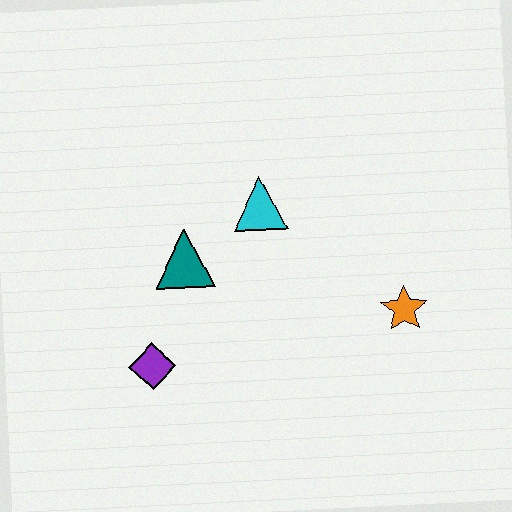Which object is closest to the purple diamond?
The teal triangle is closest to the purple diamond.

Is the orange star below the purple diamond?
No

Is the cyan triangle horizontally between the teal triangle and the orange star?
Yes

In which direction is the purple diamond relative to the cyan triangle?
The purple diamond is below the cyan triangle.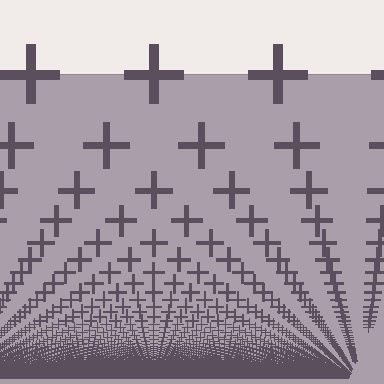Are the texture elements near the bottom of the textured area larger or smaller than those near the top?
Smaller. The gradient is inverted — elements near the bottom are smaller and denser.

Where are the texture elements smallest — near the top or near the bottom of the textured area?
Near the bottom.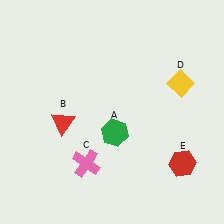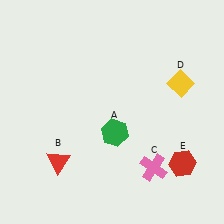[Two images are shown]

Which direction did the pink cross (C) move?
The pink cross (C) moved right.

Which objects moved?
The objects that moved are: the red triangle (B), the pink cross (C).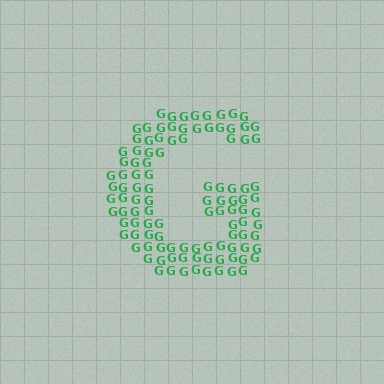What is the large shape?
The large shape is the letter G.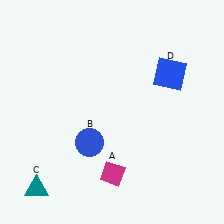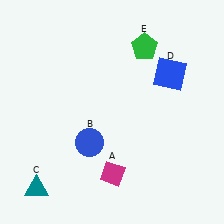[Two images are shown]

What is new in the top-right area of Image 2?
A green pentagon (E) was added in the top-right area of Image 2.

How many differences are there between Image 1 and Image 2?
There is 1 difference between the two images.